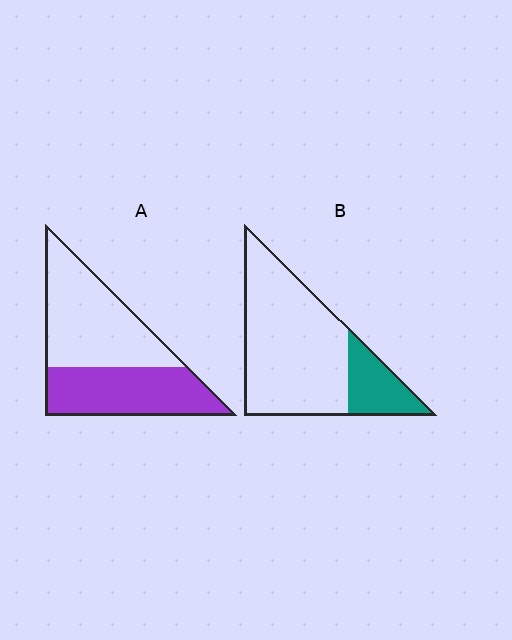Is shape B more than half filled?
No.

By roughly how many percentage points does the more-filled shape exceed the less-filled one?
By roughly 25 percentage points (A over B).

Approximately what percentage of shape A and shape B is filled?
A is approximately 45% and B is approximately 20%.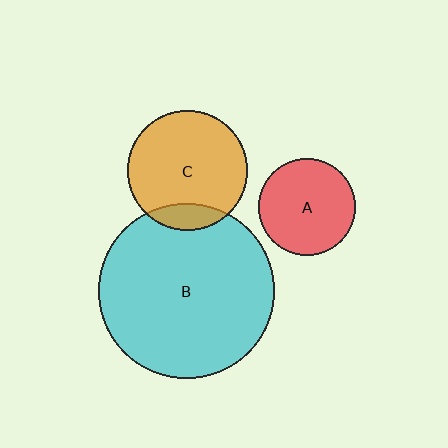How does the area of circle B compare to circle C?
Approximately 2.1 times.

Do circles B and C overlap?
Yes.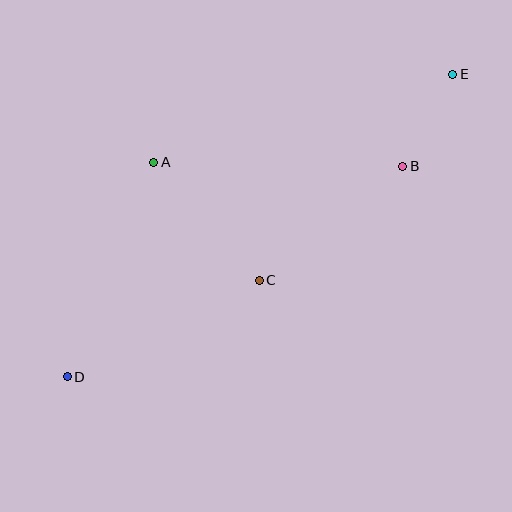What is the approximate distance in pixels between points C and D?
The distance between C and D is approximately 215 pixels.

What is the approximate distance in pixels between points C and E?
The distance between C and E is approximately 282 pixels.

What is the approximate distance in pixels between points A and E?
The distance between A and E is approximately 312 pixels.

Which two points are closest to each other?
Points B and E are closest to each other.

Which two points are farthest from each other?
Points D and E are farthest from each other.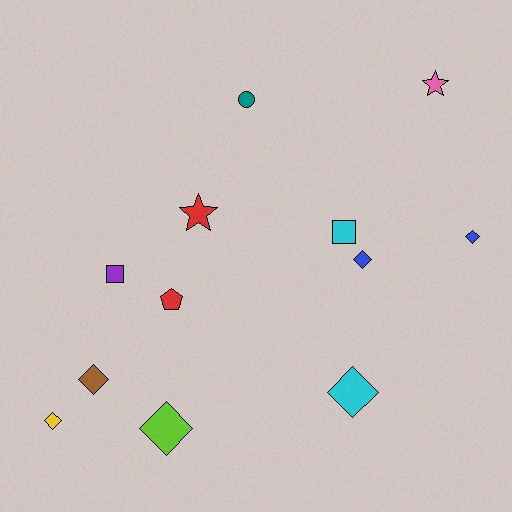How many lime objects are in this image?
There is 1 lime object.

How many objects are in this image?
There are 12 objects.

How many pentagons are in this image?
There is 1 pentagon.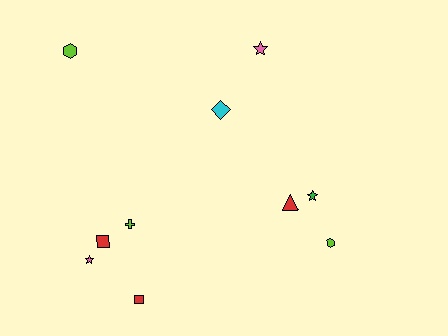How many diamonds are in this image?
There is 1 diamond.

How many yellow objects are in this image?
There are no yellow objects.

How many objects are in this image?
There are 10 objects.